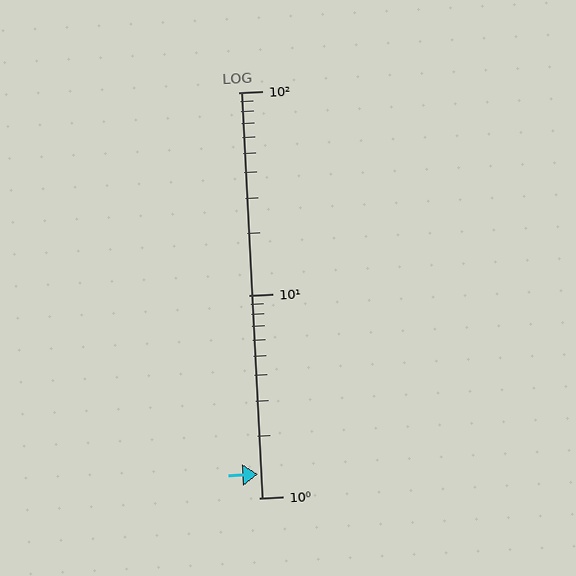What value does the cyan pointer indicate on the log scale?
The pointer indicates approximately 1.3.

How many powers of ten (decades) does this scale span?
The scale spans 2 decades, from 1 to 100.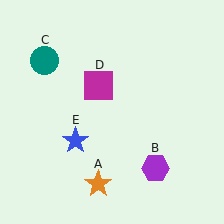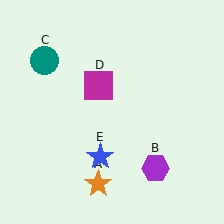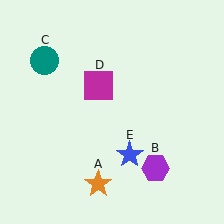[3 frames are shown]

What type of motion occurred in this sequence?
The blue star (object E) rotated counterclockwise around the center of the scene.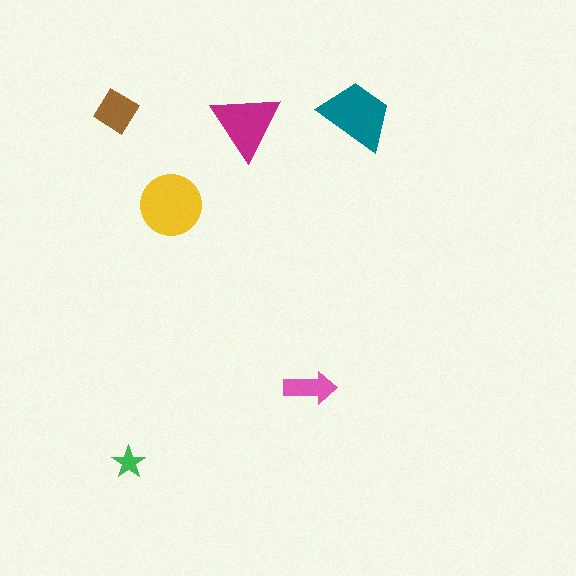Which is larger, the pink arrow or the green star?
The pink arrow.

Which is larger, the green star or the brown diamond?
The brown diamond.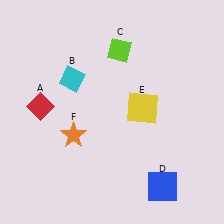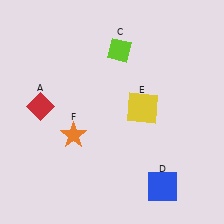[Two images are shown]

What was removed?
The cyan diamond (B) was removed in Image 2.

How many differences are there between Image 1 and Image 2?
There is 1 difference between the two images.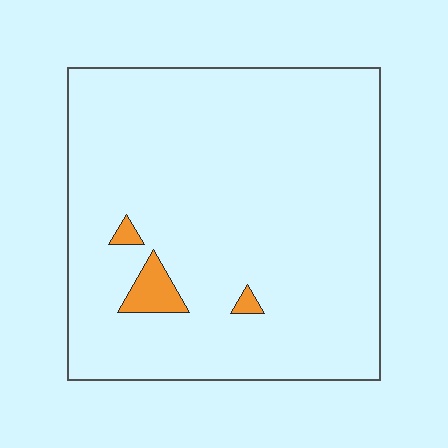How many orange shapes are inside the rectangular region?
3.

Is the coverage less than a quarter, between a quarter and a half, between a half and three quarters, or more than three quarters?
Less than a quarter.